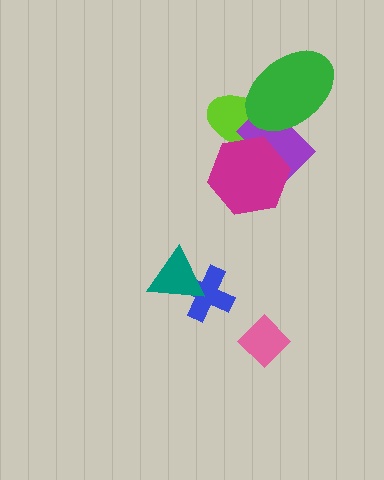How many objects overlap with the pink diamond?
0 objects overlap with the pink diamond.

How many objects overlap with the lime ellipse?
3 objects overlap with the lime ellipse.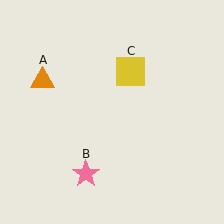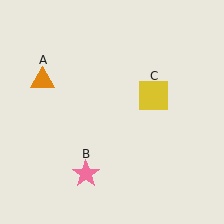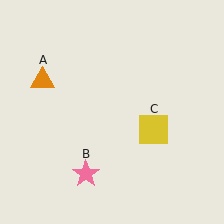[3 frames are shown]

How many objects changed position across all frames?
1 object changed position: yellow square (object C).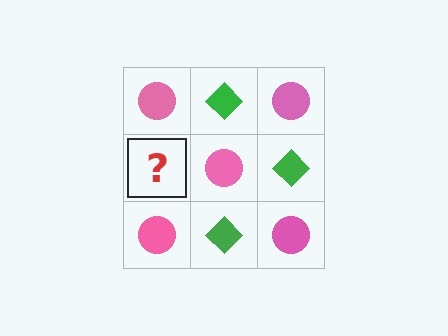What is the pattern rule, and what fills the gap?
The rule is that it alternates pink circle and green diamond in a checkerboard pattern. The gap should be filled with a green diamond.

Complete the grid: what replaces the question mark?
The question mark should be replaced with a green diamond.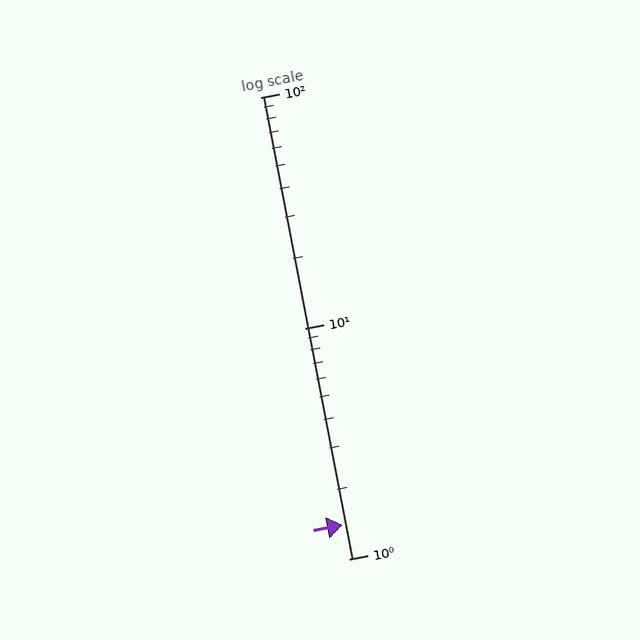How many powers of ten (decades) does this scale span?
The scale spans 2 decades, from 1 to 100.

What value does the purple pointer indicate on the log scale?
The pointer indicates approximately 1.4.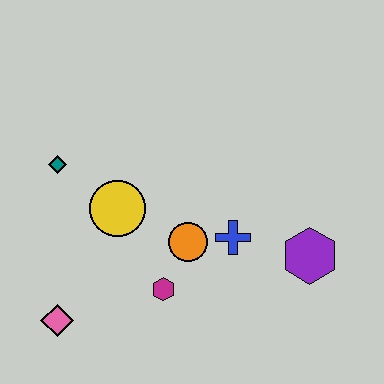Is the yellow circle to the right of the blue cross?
No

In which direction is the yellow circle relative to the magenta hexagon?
The yellow circle is above the magenta hexagon.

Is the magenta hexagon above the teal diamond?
No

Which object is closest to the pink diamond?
The magenta hexagon is closest to the pink diamond.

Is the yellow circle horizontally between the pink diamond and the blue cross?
Yes